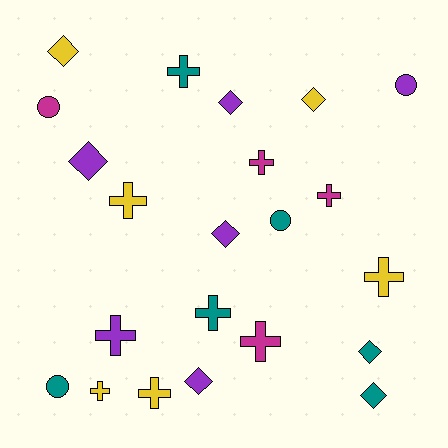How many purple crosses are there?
There is 1 purple cross.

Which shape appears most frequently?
Cross, with 10 objects.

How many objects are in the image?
There are 22 objects.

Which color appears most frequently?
Teal, with 6 objects.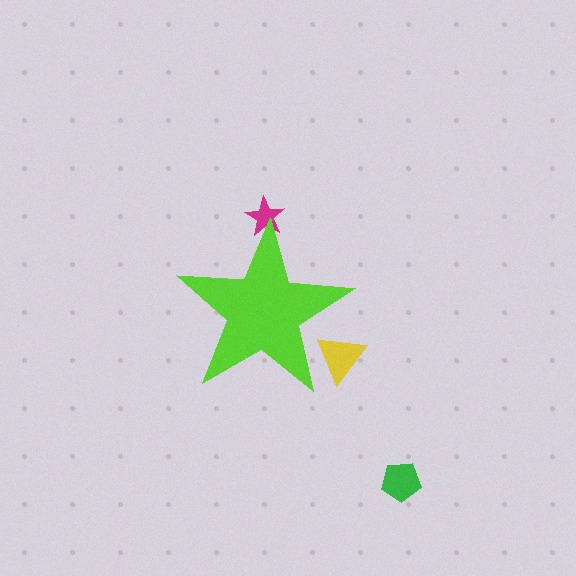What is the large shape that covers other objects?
A lime star.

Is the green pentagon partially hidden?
No, the green pentagon is fully visible.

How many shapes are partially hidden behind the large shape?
2 shapes are partially hidden.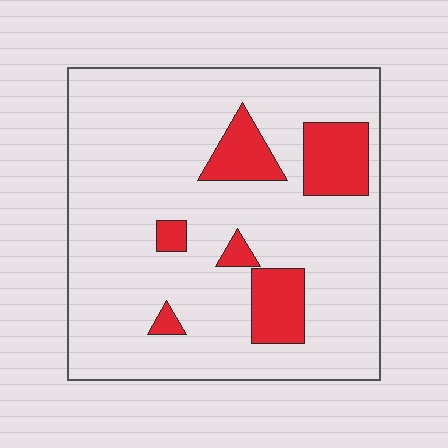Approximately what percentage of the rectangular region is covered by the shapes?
Approximately 15%.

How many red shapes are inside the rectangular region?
6.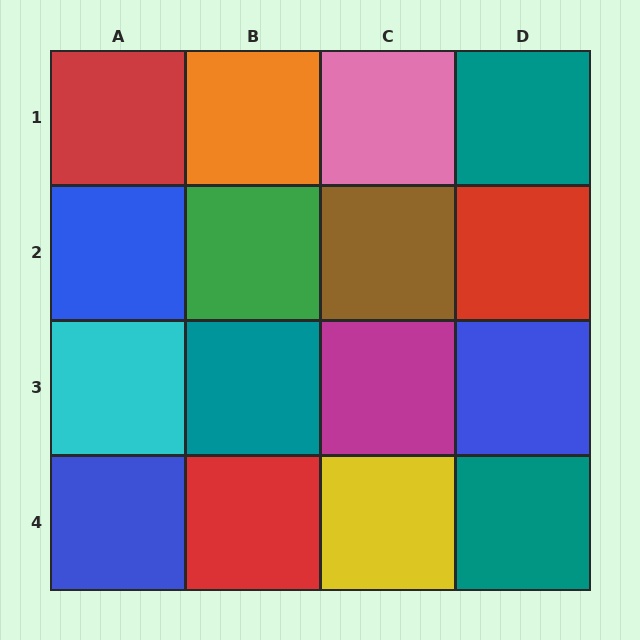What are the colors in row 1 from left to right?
Red, orange, pink, teal.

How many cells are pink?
1 cell is pink.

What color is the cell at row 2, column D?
Red.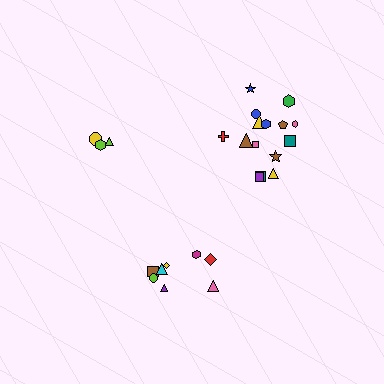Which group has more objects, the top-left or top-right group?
The top-right group.